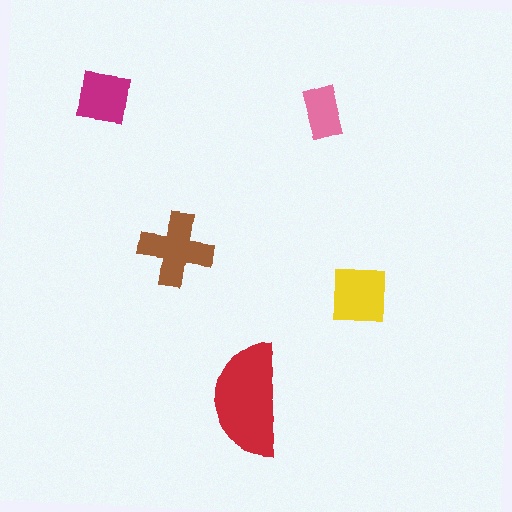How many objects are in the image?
There are 5 objects in the image.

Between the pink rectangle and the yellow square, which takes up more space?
The yellow square.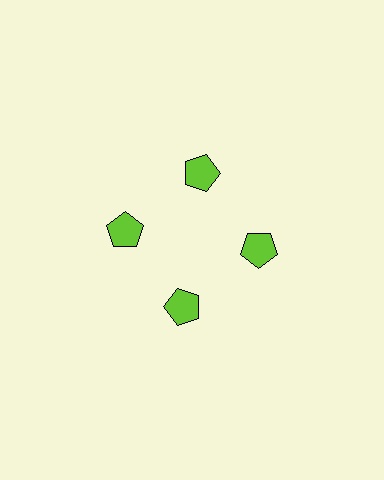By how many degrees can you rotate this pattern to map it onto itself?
The pattern maps onto itself every 90 degrees of rotation.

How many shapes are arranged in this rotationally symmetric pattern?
There are 4 shapes, arranged in 4 groups of 1.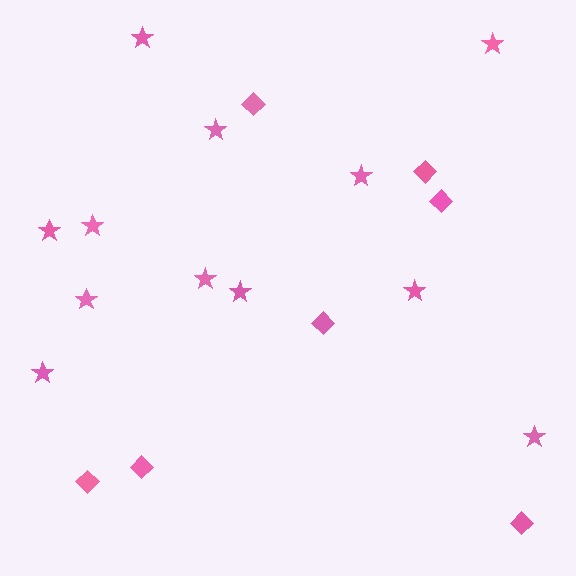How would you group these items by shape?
There are 2 groups: one group of stars (12) and one group of diamonds (7).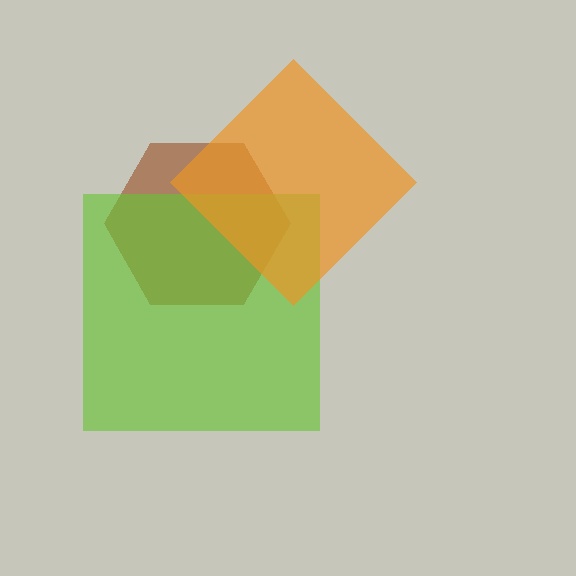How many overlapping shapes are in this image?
There are 3 overlapping shapes in the image.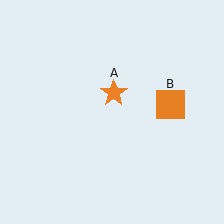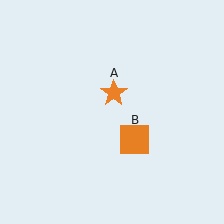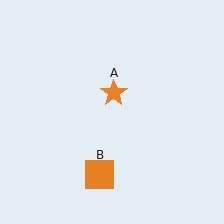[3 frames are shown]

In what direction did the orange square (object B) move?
The orange square (object B) moved down and to the left.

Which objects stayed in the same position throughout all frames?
Orange star (object A) remained stationary.